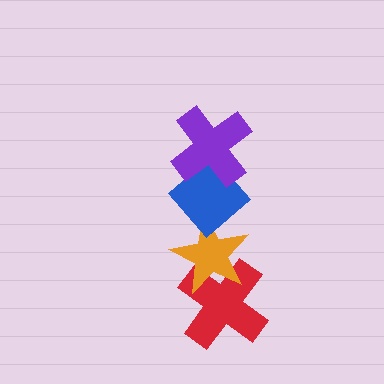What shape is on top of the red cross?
The orange star is on top of the red cross.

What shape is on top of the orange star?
The blue diamond is on top of the orange star.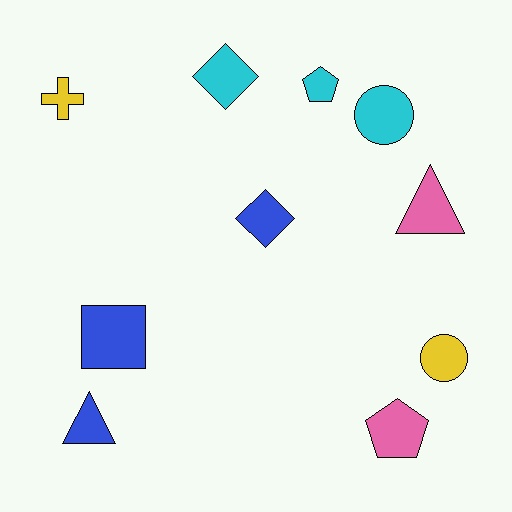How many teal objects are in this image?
There are no teal objects.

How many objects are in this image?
There are 10 objects.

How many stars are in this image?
There are no stars.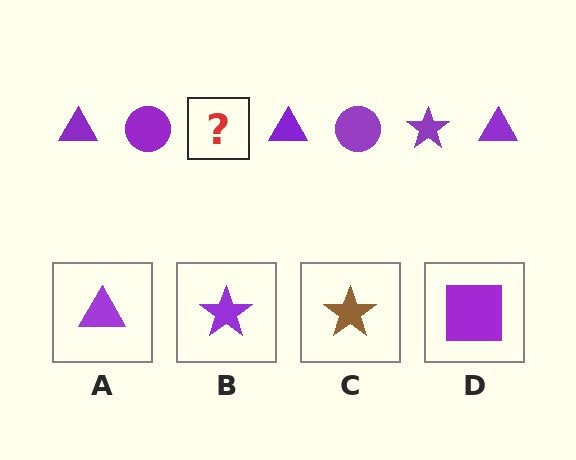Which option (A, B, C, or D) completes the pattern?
B.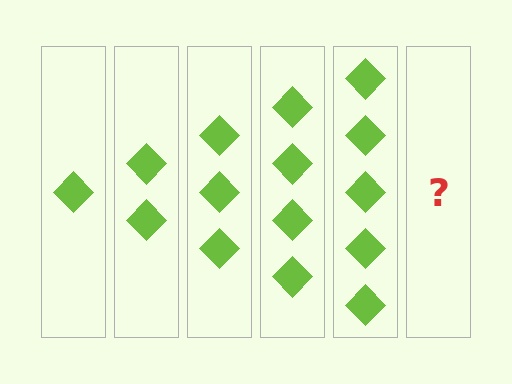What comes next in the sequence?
The next element should be 6 diamonds.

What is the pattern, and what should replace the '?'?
The pattern is that each step adds one more diamond. The '?' should be 6 diamonds.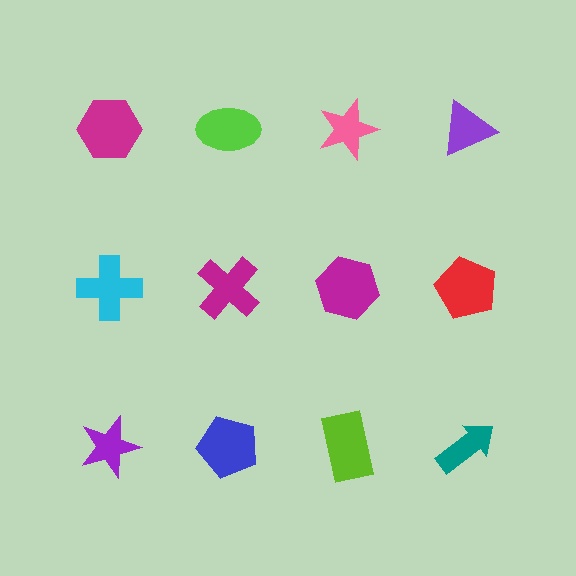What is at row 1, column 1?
A magenta hexagon.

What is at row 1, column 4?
A purple triangle.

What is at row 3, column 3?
A lime rectangle.